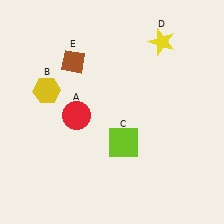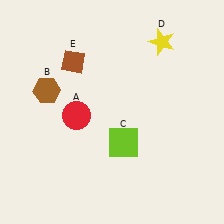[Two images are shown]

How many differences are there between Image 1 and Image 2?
There is 1 difference between the two images.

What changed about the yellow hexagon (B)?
In Image 1, B is yellow. In Image 2, it changed to brown.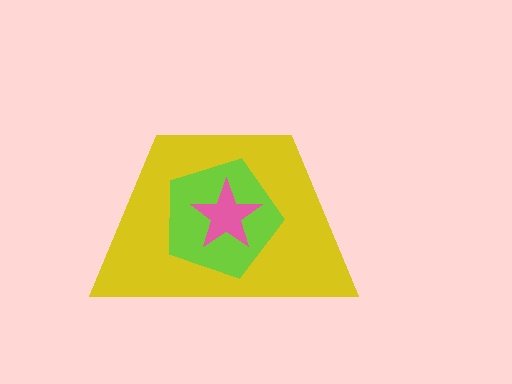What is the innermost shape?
The pink star.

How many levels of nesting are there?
3.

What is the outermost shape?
The yellow trapezoid.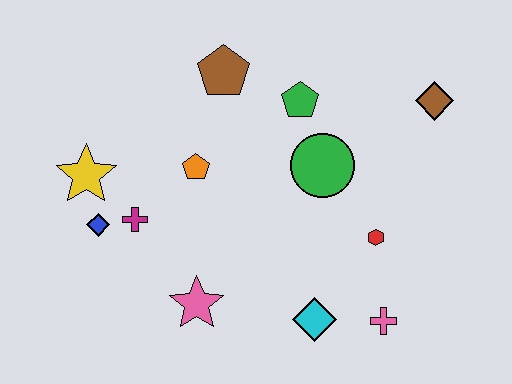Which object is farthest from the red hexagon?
The yellow star is farthest from the red hexagon.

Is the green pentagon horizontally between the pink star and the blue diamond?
No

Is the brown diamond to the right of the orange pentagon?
Yes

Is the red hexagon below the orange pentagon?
Yes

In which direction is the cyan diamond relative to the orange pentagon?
The cyan diamond is below the orange pentagon.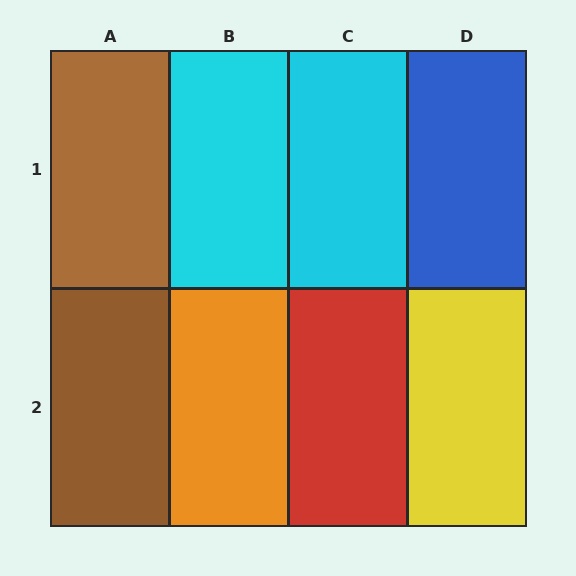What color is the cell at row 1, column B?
Cyan.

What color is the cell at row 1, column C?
Cyan.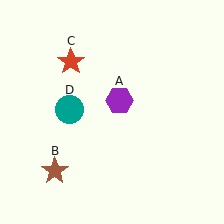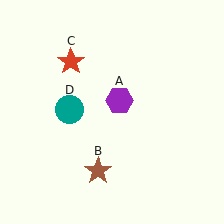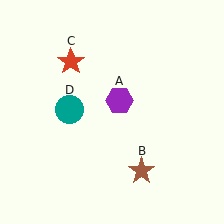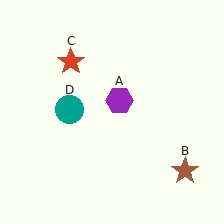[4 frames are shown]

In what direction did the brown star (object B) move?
The brown star (object B) moved right.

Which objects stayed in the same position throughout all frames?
Purple hexagon (object A) and red star (object C) and teal circle (object D) remained stationary.